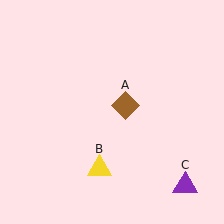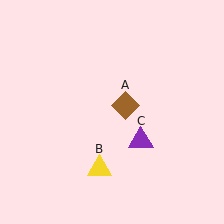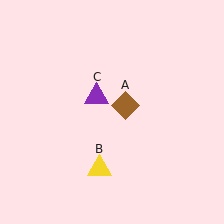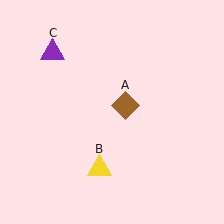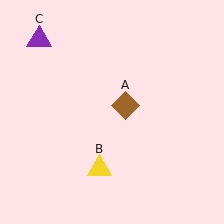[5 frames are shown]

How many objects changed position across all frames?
1 object changed position: purple triangle (object C).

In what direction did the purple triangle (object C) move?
The purple triangle (object C) moved up and to the left.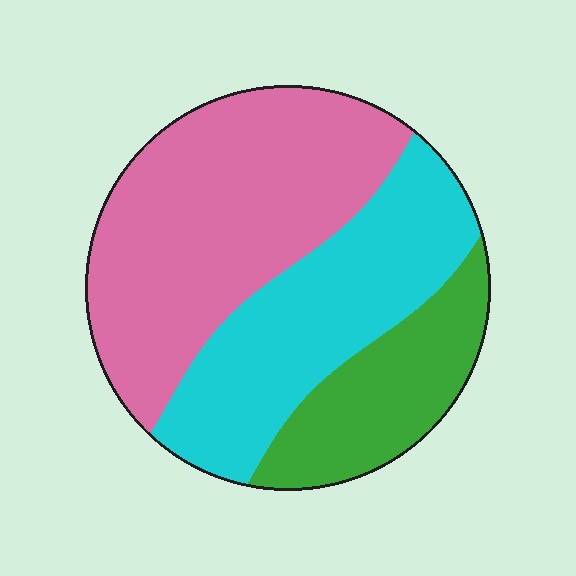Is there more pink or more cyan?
Pink.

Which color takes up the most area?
Pink, at roughly 45%.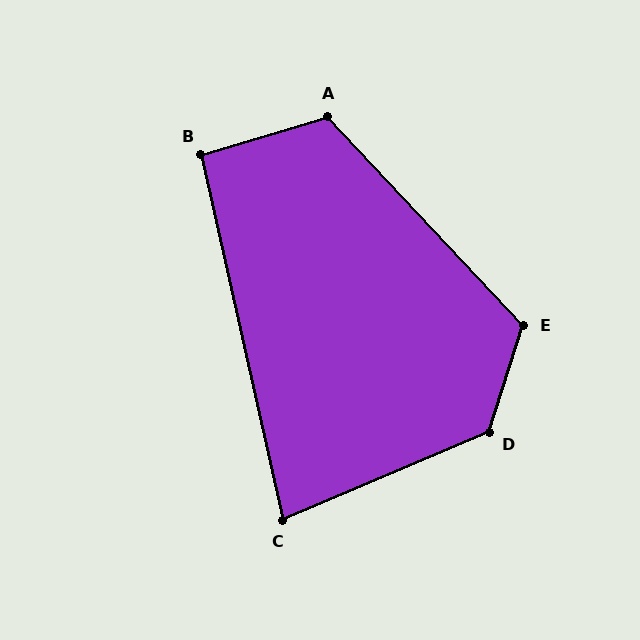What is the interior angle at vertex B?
Approximately 94 degrees (approximately right).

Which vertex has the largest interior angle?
D, at approximately 130 degrees.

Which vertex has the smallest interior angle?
C, at approximately 80 degrees.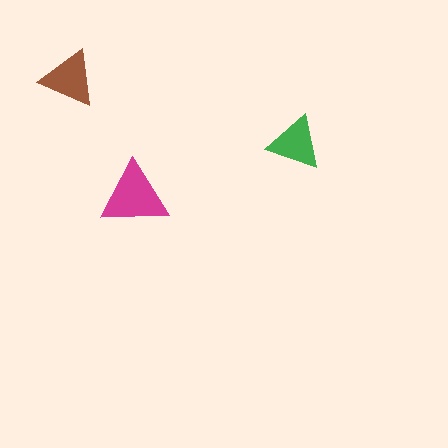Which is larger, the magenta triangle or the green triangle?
The magenta one.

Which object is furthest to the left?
The brown triangle is leftmost.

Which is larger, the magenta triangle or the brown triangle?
The magenta one.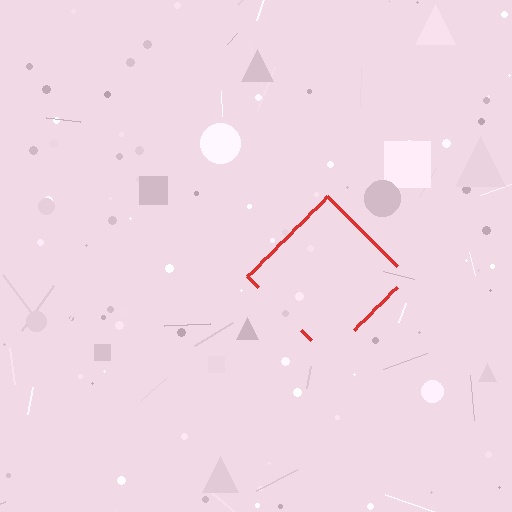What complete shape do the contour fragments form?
The contour fragments form a diamond.